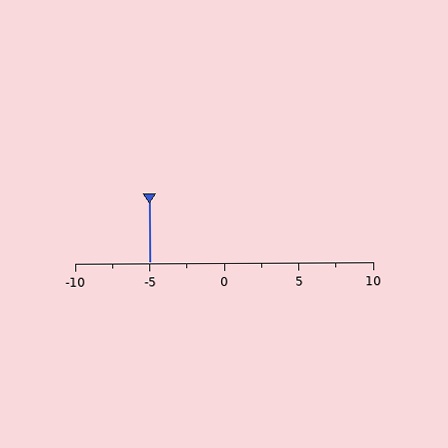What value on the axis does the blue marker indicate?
The marker indicates approximately -5.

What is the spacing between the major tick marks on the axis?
The major ticks are spaced 5 apart.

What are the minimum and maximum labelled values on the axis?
The axis runs from -10 to 10.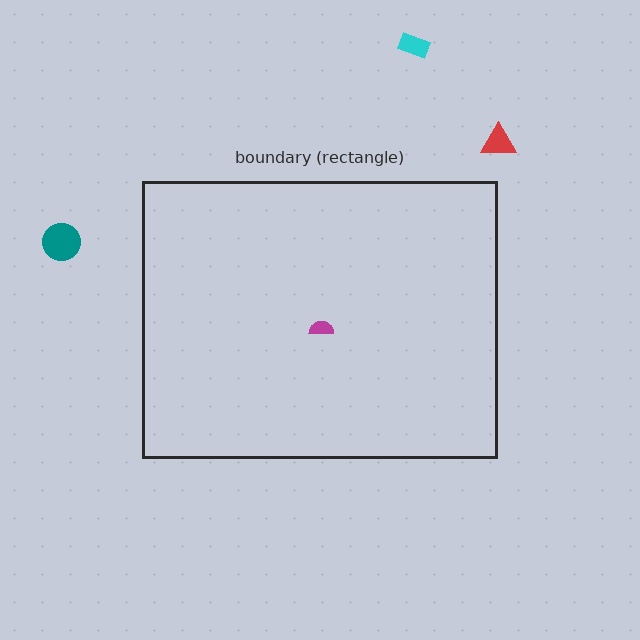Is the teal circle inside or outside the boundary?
Outside.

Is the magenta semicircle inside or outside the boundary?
Inside.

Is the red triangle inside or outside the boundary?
Outside.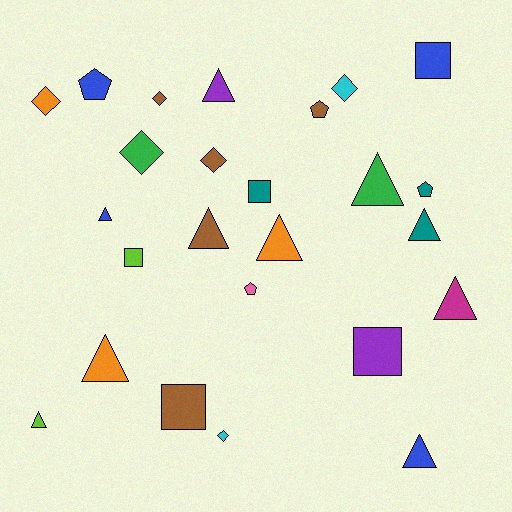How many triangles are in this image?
There are 10 triangles.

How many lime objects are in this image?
There are 2 lime objects.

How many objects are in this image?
There are 25 objects.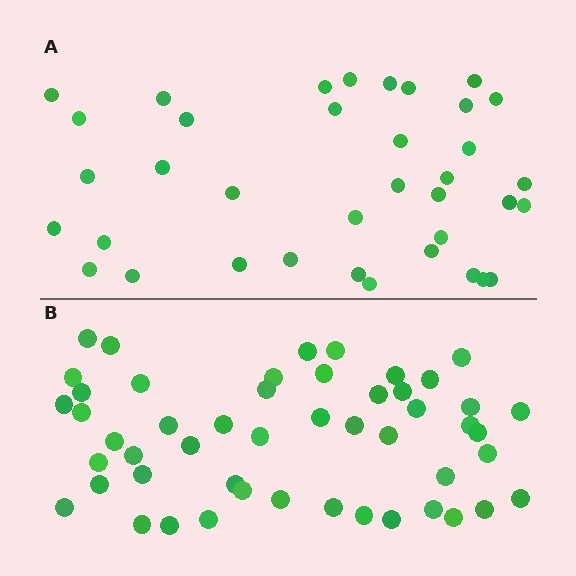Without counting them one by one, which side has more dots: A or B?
Region B (the bottom region) has more dots.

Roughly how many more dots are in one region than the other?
Region B has approximately 15 more dots than region A.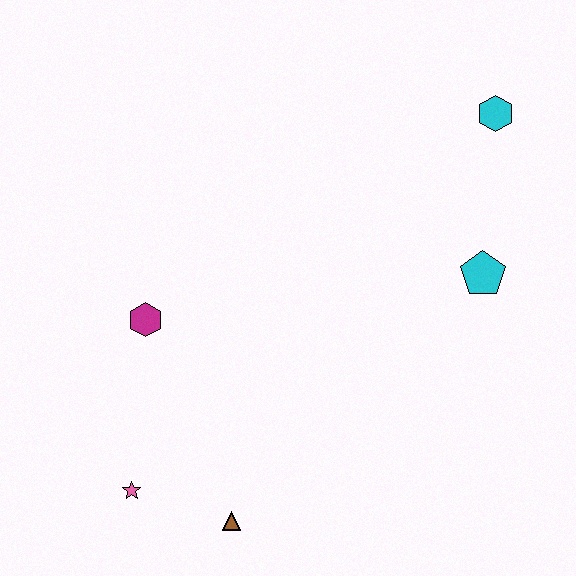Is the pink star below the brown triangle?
No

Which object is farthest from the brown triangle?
The cyan hexagon is farthest from the brown triangle.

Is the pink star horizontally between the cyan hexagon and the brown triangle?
No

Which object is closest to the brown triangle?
The pink star is closest to the brown triangle.